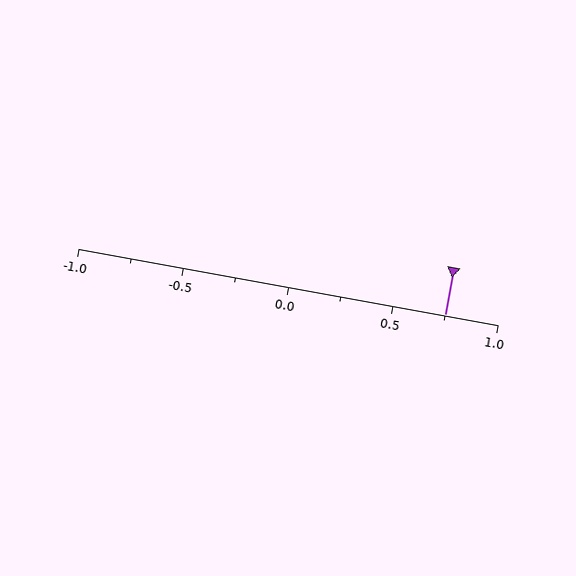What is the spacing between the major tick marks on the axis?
The major ticks are spaced 0.5 apart.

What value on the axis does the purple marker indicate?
The marker indicates approximately 0.75.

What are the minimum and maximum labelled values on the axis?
The axis runs from -1.0 to 1.0.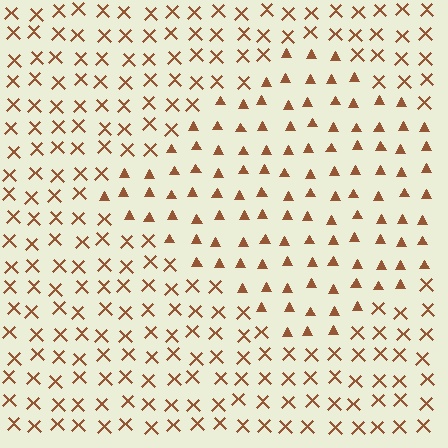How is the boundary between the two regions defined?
The boundary is defined by a change in element shape: triangles inside vs. X marks outside. All elements share the same color and spacing.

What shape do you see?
I see a diamond.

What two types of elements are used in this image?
The image uses triangles inside the diamond region and X marks outside it.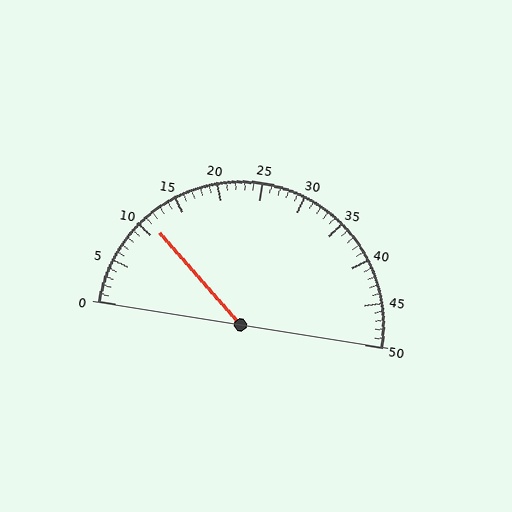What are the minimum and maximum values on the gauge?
The gauge ranges from 0 to 50.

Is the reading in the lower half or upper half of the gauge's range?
The reading is in the lower half of the range (0 to 50).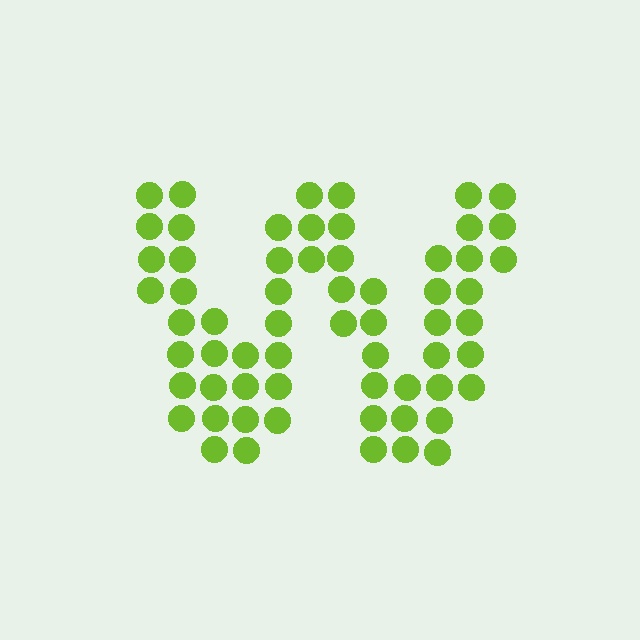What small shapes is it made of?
It is made of small circles.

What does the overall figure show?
The overall figure shows the letter W.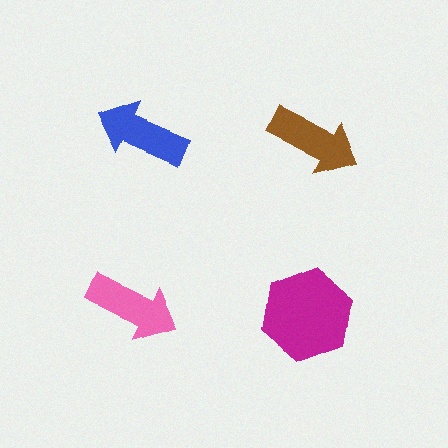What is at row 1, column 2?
A brown arrow.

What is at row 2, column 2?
A magenta hexagon.